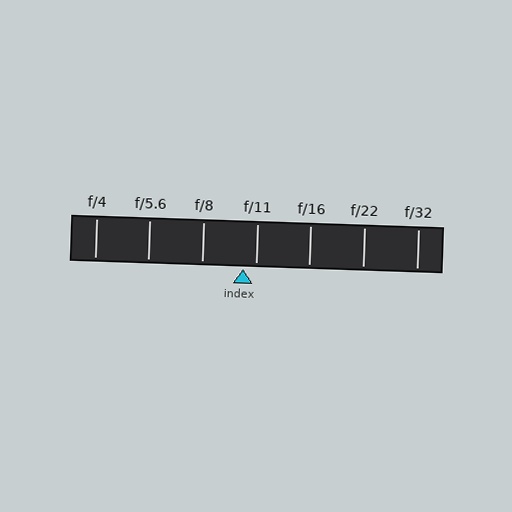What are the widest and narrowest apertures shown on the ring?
The widest aperture shown is f/4 and the narrowest is f/32.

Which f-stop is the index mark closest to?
The index mark is closest to f/11.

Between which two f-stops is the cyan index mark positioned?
The index mark is between f/8 and f/11.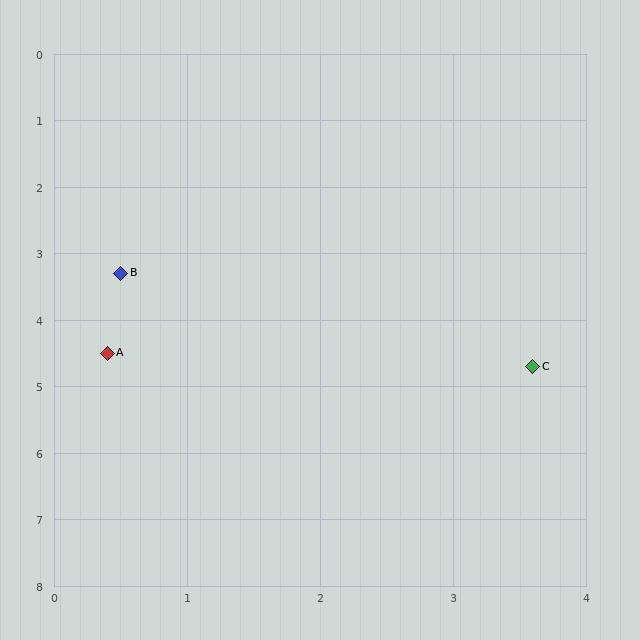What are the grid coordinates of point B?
Point B is at approximately (0.5, 3.3).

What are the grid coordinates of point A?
Point A is at approximately (0.4, 4.5).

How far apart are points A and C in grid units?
Points A and C are about 3.2 grid units apart.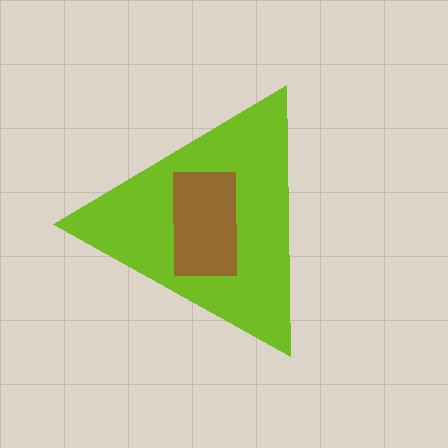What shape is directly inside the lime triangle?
The brown rectangle.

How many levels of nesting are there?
2.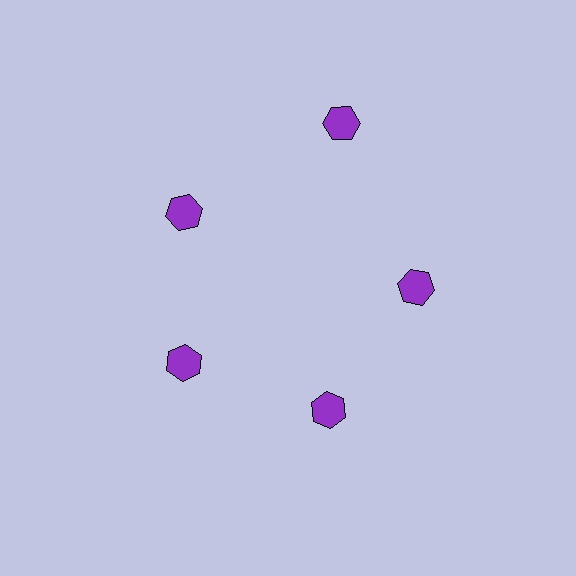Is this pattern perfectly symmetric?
No. The 5 purple hexagons are arranged in a ring, but one element near the 1 o'clock position is pushed outward from the center, breaking the 5-fold rotational symmetry.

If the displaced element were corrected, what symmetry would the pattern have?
It would have 5-fold rotational symmetry — the pattern would map onto itself every 72 degrees.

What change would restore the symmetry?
The symmetry would be restored by moving it inward, back onto the ring so that all 5 hexagons sit at equal angles and equal distance from the center.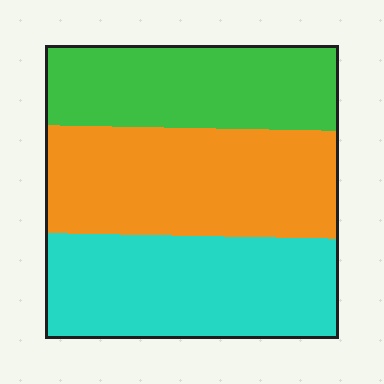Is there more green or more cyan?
Cyan.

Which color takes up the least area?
Green, at roughly 30%.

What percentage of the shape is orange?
Orange takes up about three eighths (3/8) of the shape.